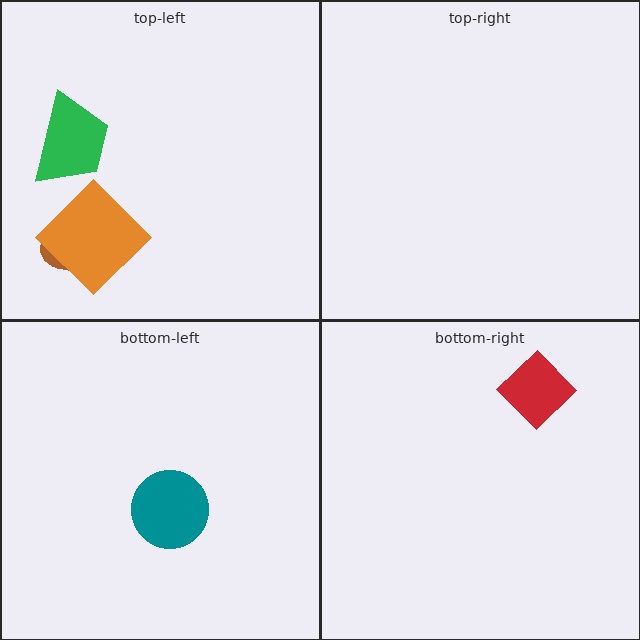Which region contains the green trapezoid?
The top-left region.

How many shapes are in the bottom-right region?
1.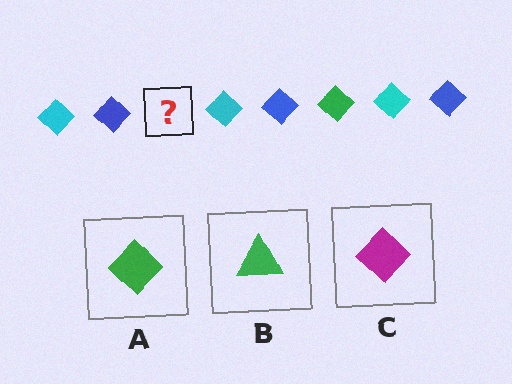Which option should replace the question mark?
Option A.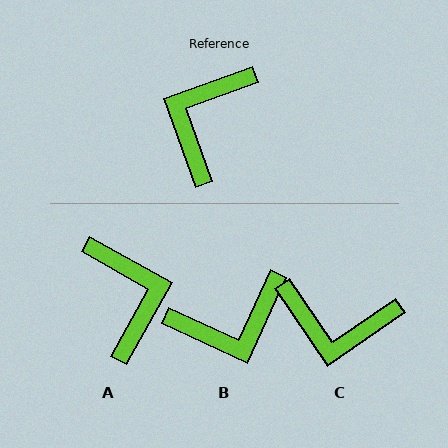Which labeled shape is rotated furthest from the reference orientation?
A, about 139 degrees away.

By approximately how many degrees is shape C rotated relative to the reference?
Approximately 105 degrees counter-clockwise.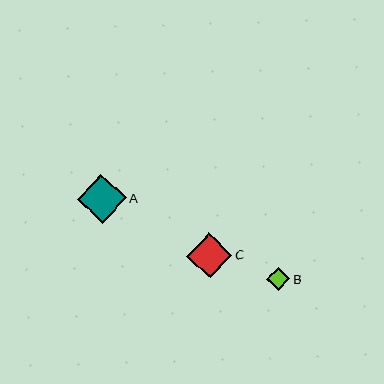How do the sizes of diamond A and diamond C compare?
Diamond A and diamond C are approximately the same size.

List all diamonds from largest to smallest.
From largest to smallest: A, C, B.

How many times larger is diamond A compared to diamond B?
Diamond A is approximately 2.2 times the size of diamond B.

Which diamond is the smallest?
Diamond B is the smallest with a size of approximately 23 pixels.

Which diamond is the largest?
Diamond A is the largest with a size of approximately 49 pixels.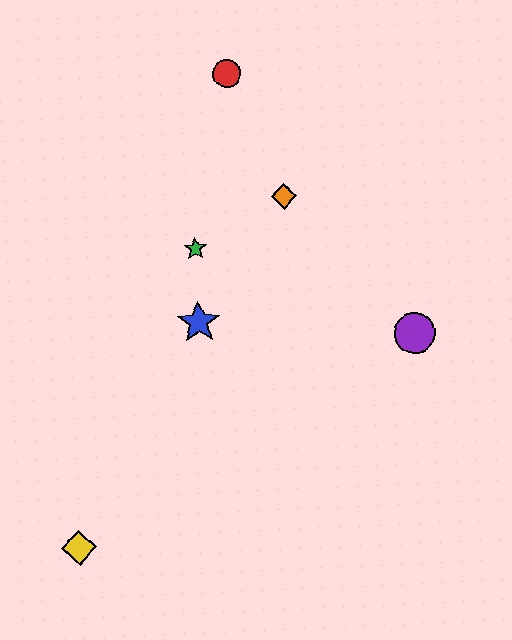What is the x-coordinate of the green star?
The green star is at x≈195.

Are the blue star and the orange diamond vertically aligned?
No, the blue star is at x≈199 and the orange diamond is at x≈284.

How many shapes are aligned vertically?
2 shapes (the blue star, the green star) are aligned vertically.